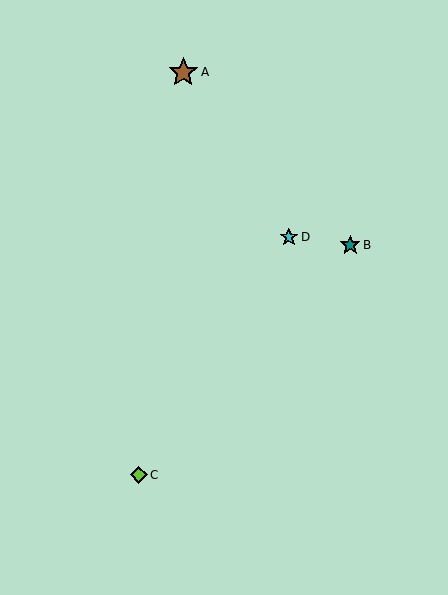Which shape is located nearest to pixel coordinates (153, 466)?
The lime diamond (labeled C) at (139, 475) is nearest to that location.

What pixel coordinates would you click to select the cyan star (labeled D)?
Click at (289, 237) to select the cyan star D.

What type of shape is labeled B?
Shape B is a teal star.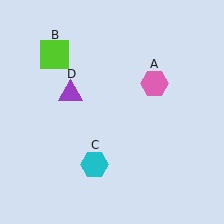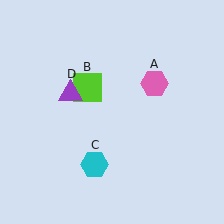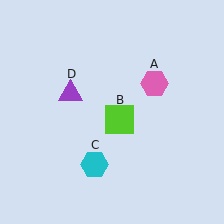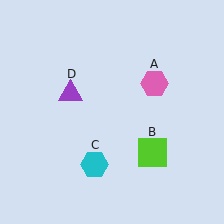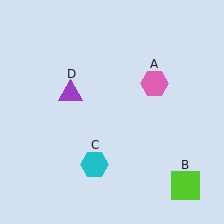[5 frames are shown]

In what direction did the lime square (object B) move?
The lime square (object B) moved down and to the right.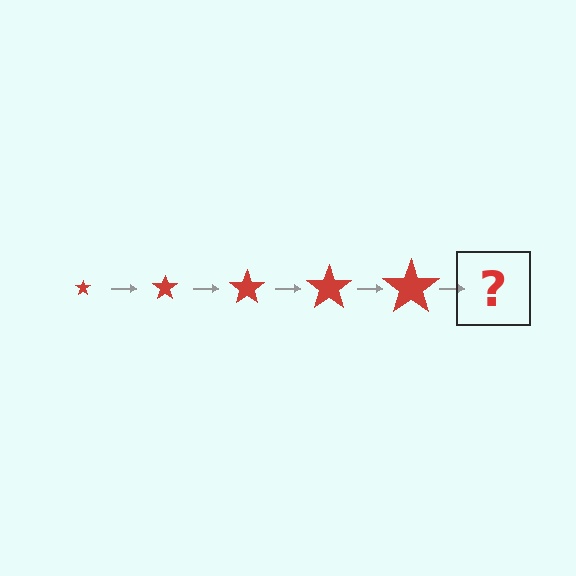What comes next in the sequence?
The next element should be a red star, larger than the previous one.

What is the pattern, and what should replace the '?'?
The pattern is that the star gets progressively larger each step. The '?' should be a red star, larger than the previous one.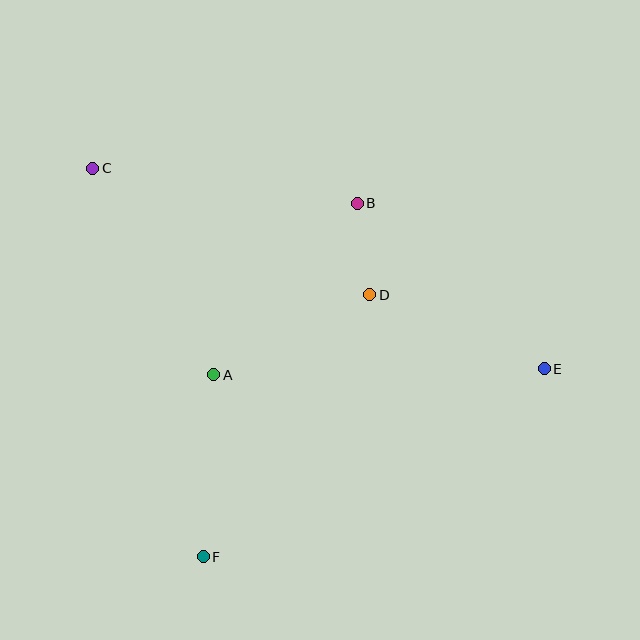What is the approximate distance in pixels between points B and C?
The distance between B and C is approximately 267 pixels.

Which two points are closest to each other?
Points B and D are closest to each other.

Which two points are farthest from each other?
Points C and E are farthest from each other.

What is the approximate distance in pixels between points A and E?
The distance between A and E is approximately 331 pixels.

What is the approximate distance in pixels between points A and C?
The distance between A and C is approximately 239 pixels.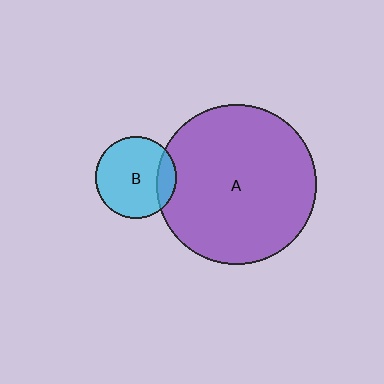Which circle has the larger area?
Circle A (purple).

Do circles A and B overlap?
Yes.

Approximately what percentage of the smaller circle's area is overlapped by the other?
Approximately 15%.